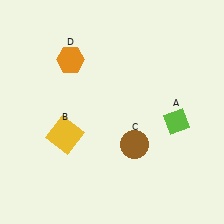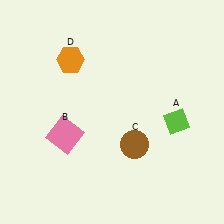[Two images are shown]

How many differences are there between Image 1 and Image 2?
There is 1 difference between the two images.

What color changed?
The square (B) changed from yellow in Image 1 to pink in Image 2.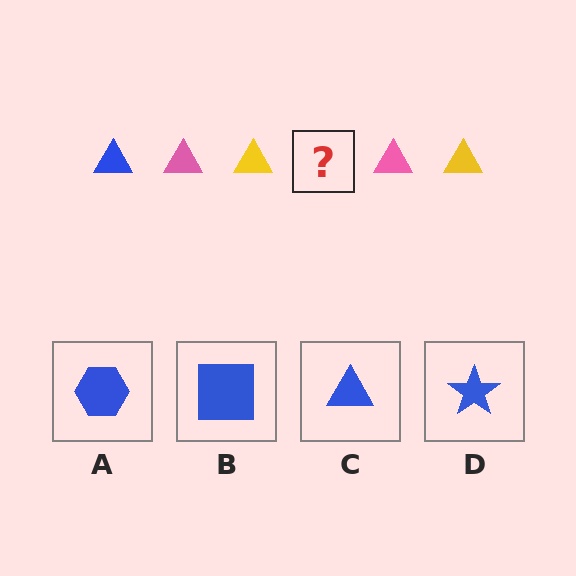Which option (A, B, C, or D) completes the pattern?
C.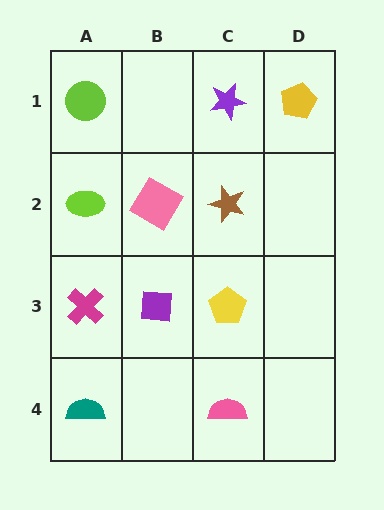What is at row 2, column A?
A lime ellipse.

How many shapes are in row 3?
3 shapes.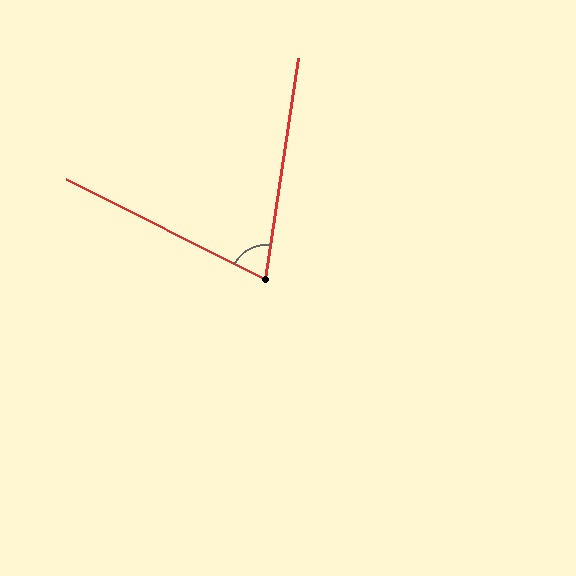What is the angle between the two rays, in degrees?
Approximately 72 degrees.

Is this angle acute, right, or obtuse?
It is acute.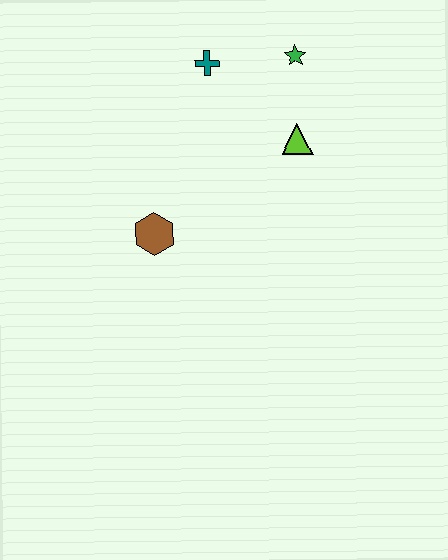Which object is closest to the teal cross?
The green star is closest to the teal cross.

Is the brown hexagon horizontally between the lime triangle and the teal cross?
No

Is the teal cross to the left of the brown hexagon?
No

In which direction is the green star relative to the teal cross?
The green star is to the right of the teal cross.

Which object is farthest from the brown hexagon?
The green star is farthest from the brown hexagon.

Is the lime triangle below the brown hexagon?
No